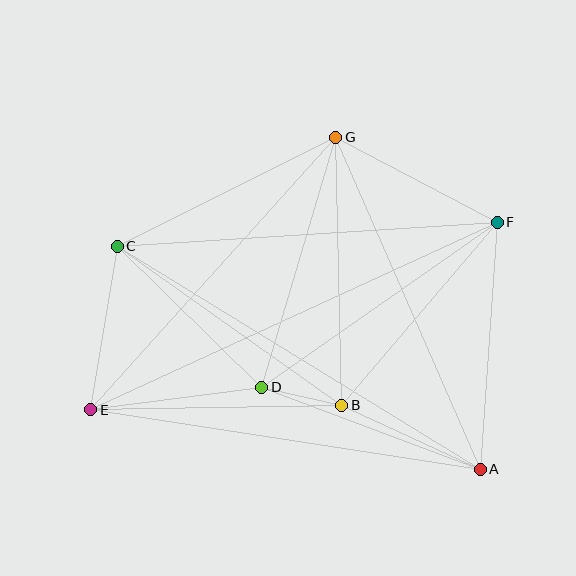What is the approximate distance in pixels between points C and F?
The distance between C and F is approximately 381 pixels.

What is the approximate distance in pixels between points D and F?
The distance between D and F is approximately 288 pixels.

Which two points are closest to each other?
Points B and D are closest to each other.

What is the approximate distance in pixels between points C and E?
The distance between C and E is approximately 166 pixels.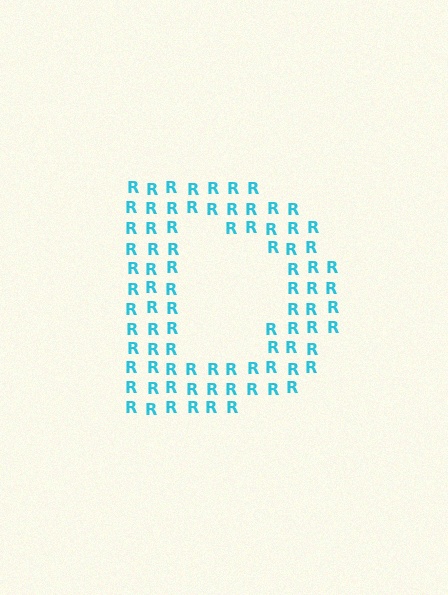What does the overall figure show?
The overall figure shows the letter D.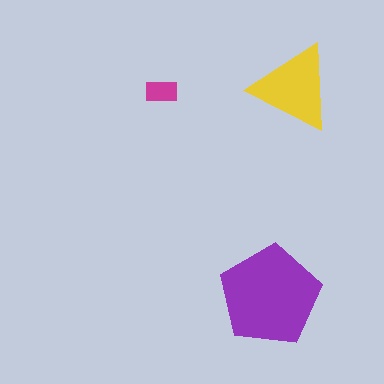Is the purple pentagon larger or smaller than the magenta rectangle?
Larger.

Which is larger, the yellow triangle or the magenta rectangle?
The yellow triangle.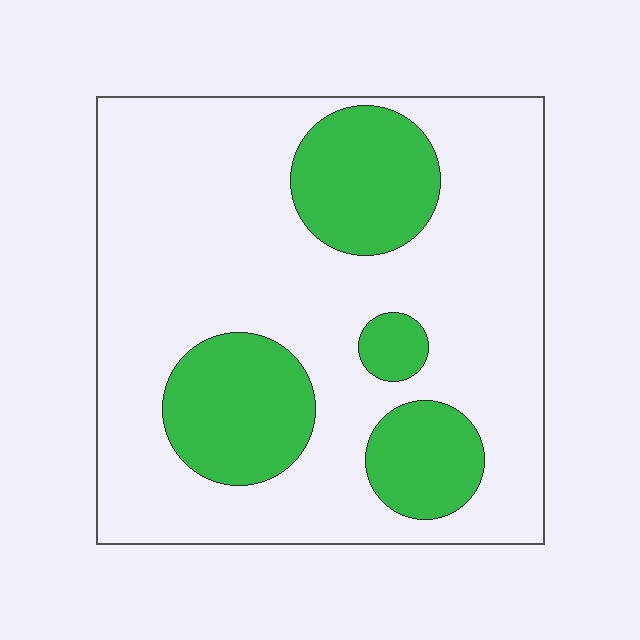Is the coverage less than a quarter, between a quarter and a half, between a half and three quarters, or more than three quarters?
Between a quarter and a half.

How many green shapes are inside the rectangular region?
4.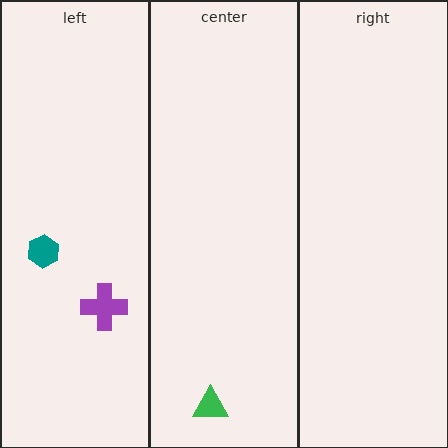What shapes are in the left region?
The purple cross, the teal hexagon.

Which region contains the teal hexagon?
The left region.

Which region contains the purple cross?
The left region.